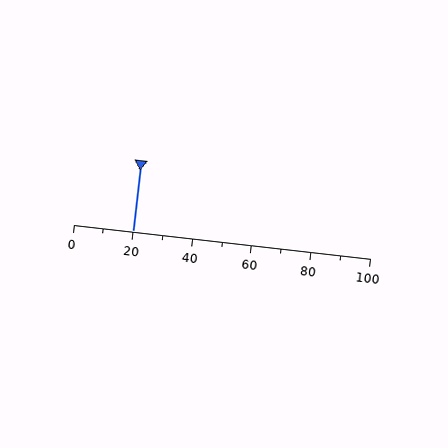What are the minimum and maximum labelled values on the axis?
The axis runs from 0 to 100.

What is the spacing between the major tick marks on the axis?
The major ticks are spaced 20 apart.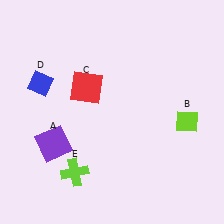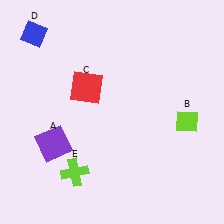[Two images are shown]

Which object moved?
The blue diamond (D) moved up.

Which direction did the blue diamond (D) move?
The blue diamond (D) moved up.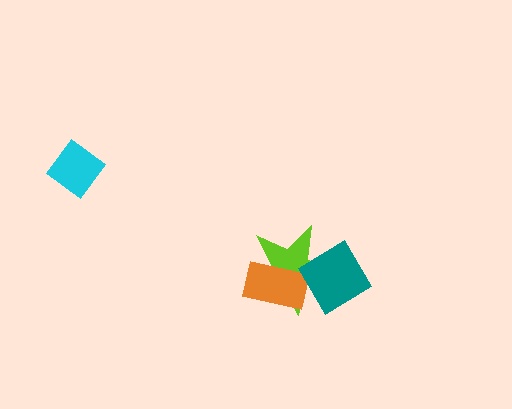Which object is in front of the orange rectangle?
The teal diamond is in front of the orange rectangle.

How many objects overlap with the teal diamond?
2 objects overlap with the teal diamond.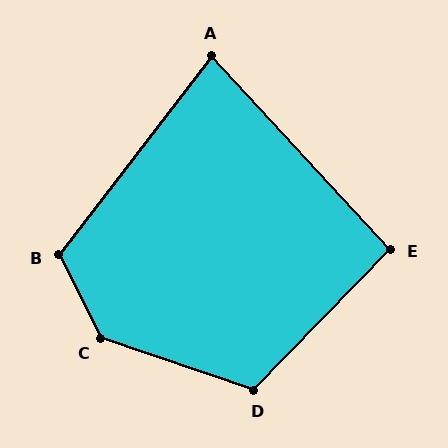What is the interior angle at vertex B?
Approximately 116 degrees (obtuse).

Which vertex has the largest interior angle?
C, at approximately 135 degrees.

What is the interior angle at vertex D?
Approximately 116 degrees (obtuse).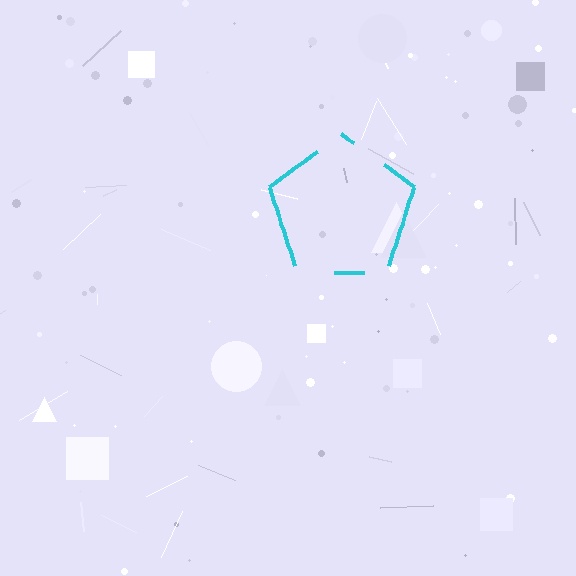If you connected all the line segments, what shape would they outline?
They would outline a pentagon.